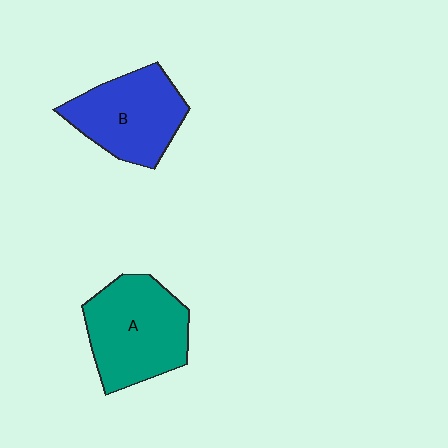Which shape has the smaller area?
Shape B (blue).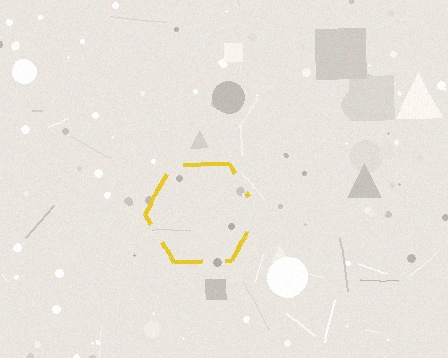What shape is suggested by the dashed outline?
The dashed outline suggests a hexagon.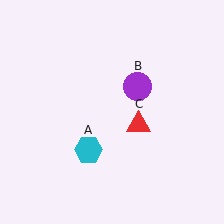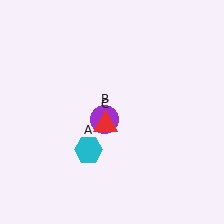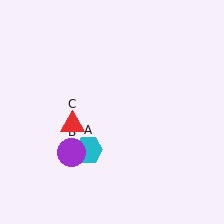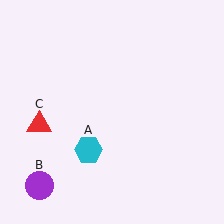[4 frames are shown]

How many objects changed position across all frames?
2 objects changed position: purple circle (object B), red triangle (object C).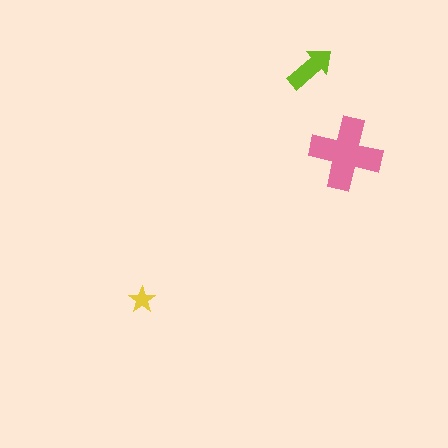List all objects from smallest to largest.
The yellow star, the lime arrow, the pink cross.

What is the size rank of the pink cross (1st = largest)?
1st.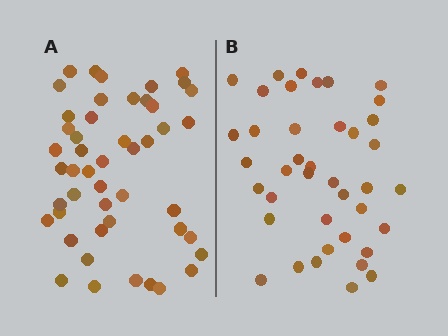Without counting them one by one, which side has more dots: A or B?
Region A (the left region) has more dots.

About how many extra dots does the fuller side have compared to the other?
Region A has roughly 8 or so more dots than region B.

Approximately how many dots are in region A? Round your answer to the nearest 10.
About 50 dots. (The exact count is 48, which rounds to 50.)